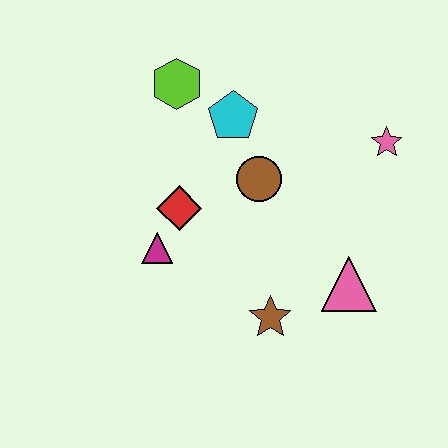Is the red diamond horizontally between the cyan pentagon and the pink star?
No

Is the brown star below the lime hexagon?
Yes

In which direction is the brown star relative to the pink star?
The brown star is below the pink star.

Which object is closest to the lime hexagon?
The cyan pentagon is closest to the lime hexagon.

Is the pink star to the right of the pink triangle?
Yes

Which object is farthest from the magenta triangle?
The pink star is farthest from the magenta triangle.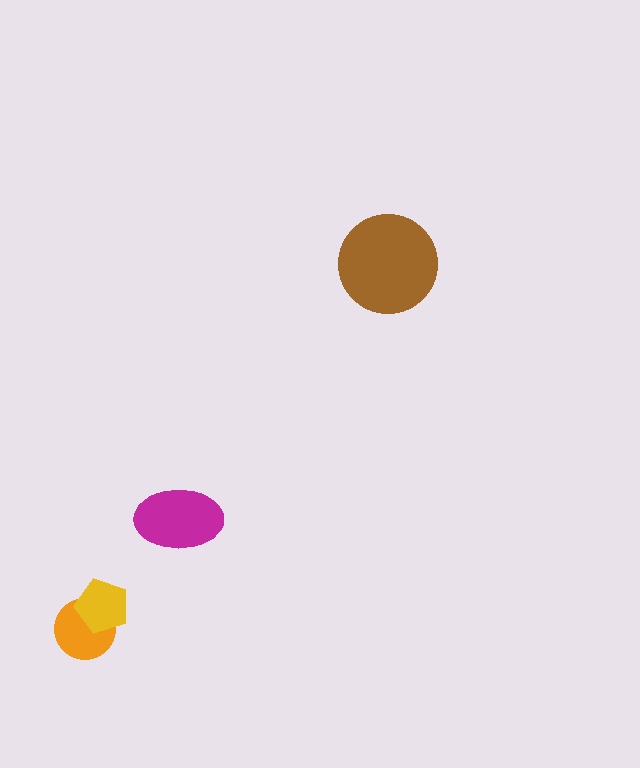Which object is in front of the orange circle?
The yellow pentagon is in front of the orange circle.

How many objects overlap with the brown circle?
0 objects overlap with the brown circle.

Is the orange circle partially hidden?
Yes, it is partially covered by another shape.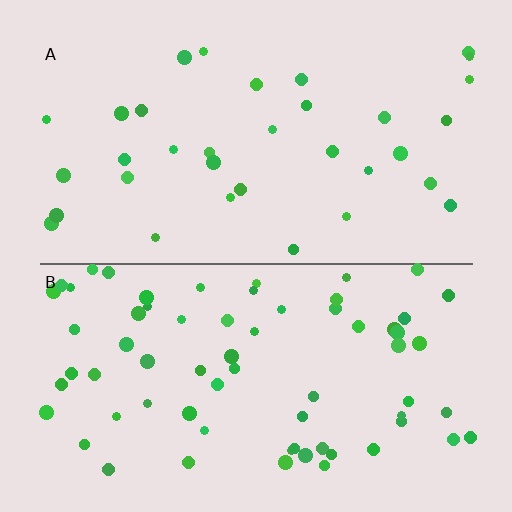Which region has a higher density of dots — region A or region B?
B (the bottom).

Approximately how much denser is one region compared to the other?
Approximately 2.0× — region B over region A.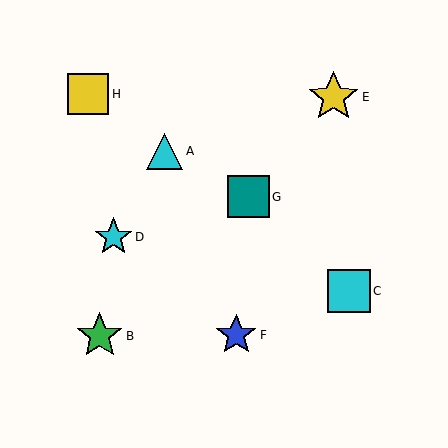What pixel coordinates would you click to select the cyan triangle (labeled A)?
Click at (164, 151) to select the cyan triangle A.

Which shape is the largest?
The yellow star (labeled E) is the largest.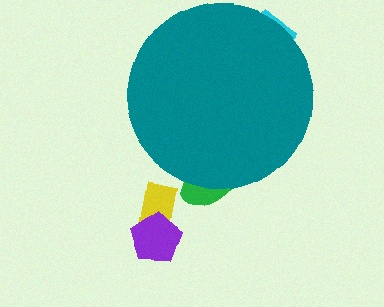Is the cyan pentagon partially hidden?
Yes, the cyan pentagon is partially hidden behind the teal circle.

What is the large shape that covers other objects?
A teal circle.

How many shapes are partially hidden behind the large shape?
2 shapes are partially hidden.